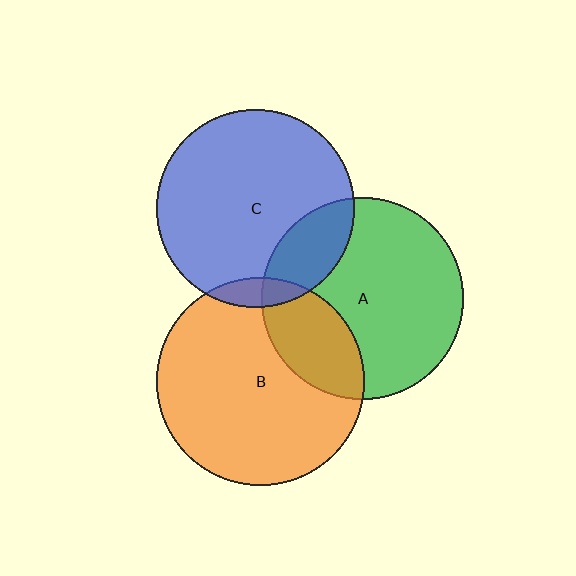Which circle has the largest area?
Circle B (orange).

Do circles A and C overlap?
Yes.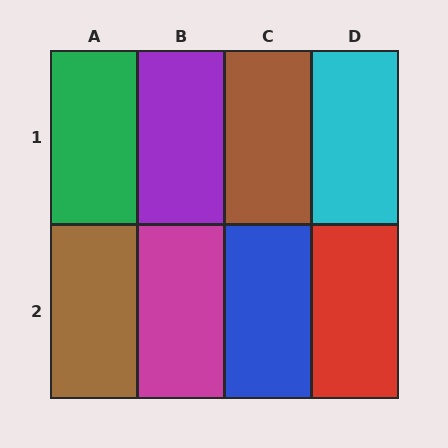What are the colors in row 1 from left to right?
Green, purple, brown, cyan.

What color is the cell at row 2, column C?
Blue.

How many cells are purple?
1 cell is purple.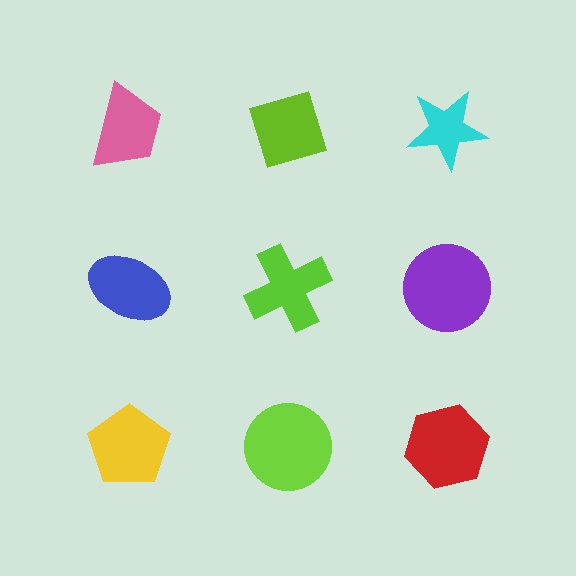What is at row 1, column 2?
A lime diamond.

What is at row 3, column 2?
A lime circle.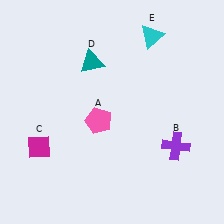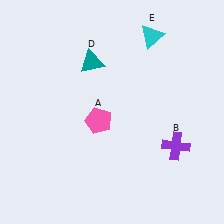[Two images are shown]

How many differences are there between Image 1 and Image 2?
There is 1 difference between the two images.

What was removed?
The magenta diamond (C) was removed in Image 2.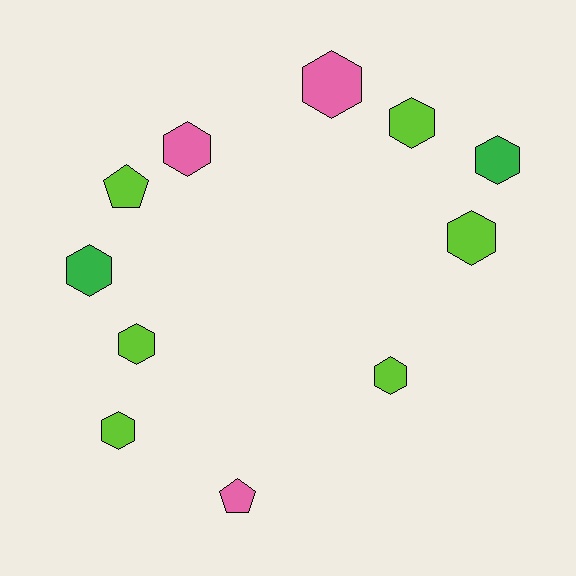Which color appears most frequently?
Lime, with 6 objects.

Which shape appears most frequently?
Hexagon, with 9 objects.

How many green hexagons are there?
There are 2 green hexagons.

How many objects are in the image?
There are 11 objects.